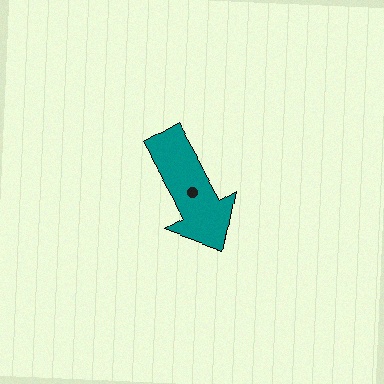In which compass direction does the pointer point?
Southeast.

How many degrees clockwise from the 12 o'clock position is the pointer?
Approximately 151 degrees.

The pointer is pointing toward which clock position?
Roughly 5 o'clock.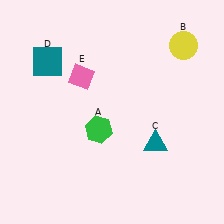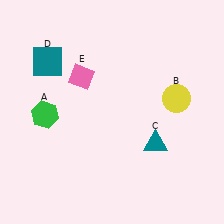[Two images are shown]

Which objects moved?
The objects that moved are: the green hexagon (A), the yellow circle (B).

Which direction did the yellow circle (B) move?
The yellow circle (B) moved down.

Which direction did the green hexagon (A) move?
The green hexagon (A) moved left.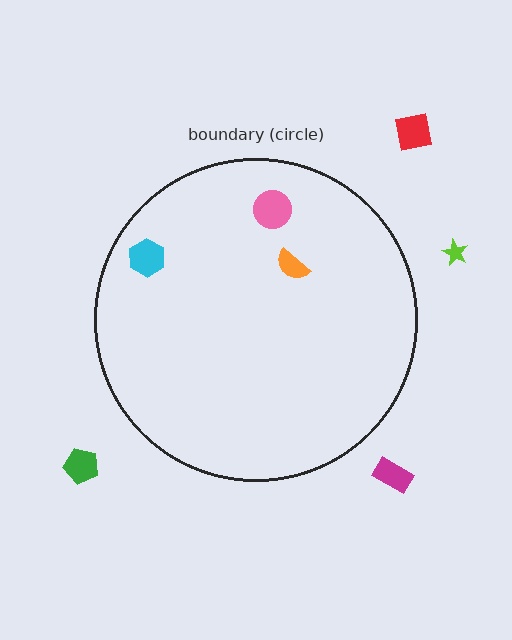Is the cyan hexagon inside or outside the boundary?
Inside.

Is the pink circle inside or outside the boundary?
Inside.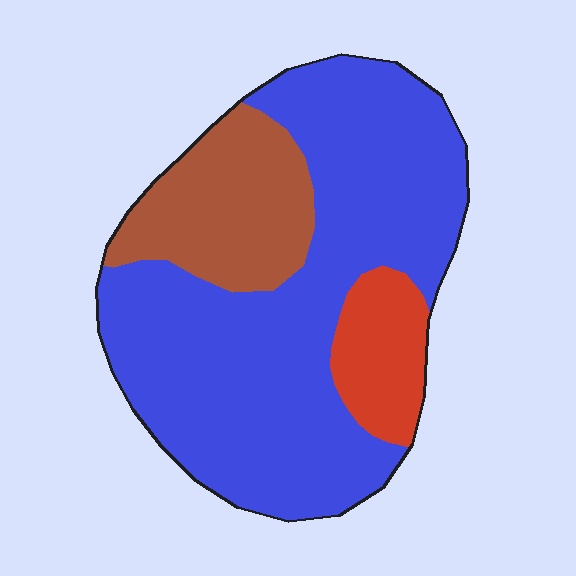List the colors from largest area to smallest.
From largest to smallest: blue, brown, red.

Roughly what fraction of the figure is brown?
Brown covers about 20% of the figure.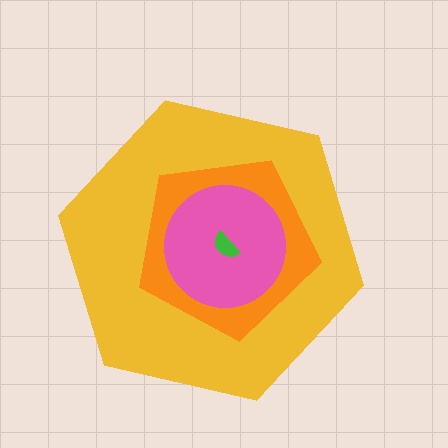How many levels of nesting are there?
4.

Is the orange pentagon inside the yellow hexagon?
Yes.